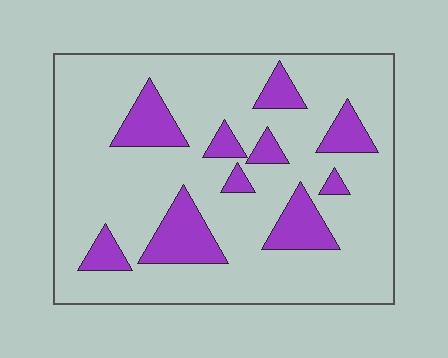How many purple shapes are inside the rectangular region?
10.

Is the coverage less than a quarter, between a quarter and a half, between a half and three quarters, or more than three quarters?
Less than a quarter.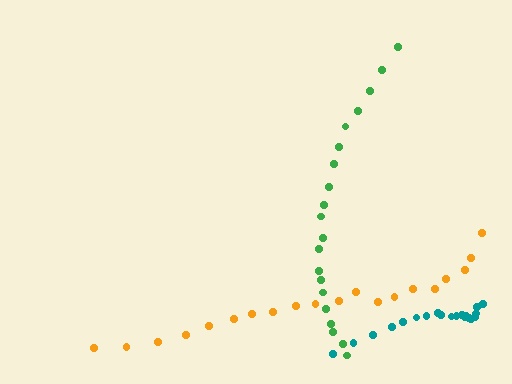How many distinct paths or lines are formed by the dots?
There are 3 distinct paths.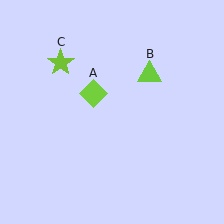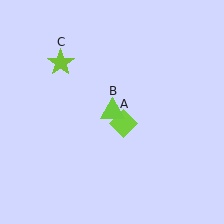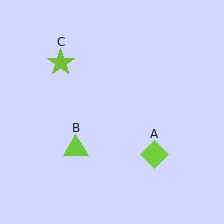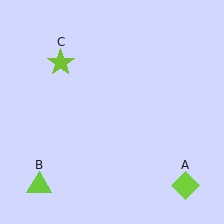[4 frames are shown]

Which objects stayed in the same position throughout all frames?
Lime star (object C) remained stationary.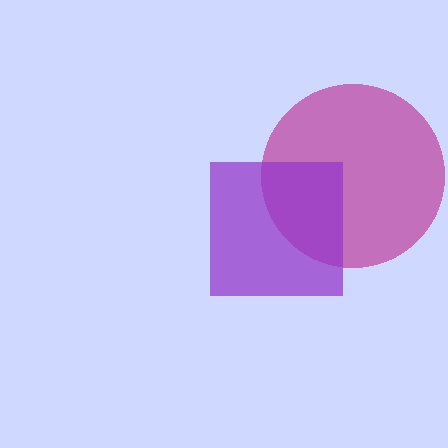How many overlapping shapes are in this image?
There are 2 overlapping shapes in the image.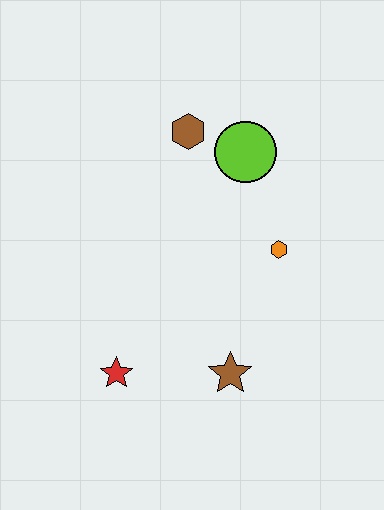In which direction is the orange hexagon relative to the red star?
The orange hexagon is to the right of the red star.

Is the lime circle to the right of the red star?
Yes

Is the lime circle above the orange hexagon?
Yes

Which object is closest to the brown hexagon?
The lime circle is closest to the brown hexagon.